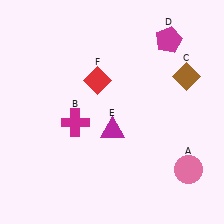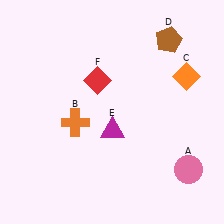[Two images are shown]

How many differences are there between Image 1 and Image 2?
There are 3 differences between the two images.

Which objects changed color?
B changed from magenta to orange. C changed from brown to orange. D changed from magenta to brown.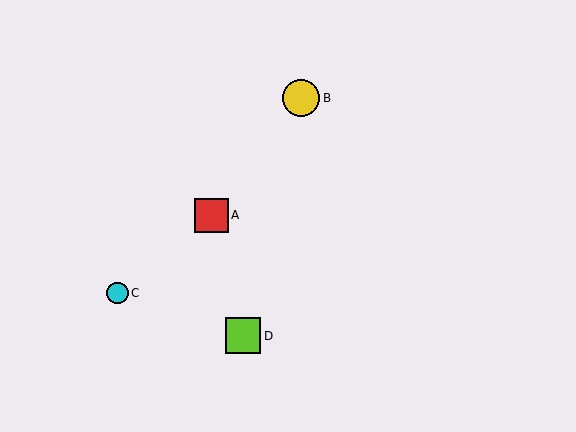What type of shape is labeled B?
Shape B is a yellow circle.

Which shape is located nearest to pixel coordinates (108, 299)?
The cyan circle (labeled C) at (117, 293) is nearest to that location.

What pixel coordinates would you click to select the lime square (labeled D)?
Click at (243, 336) to select the lime square D.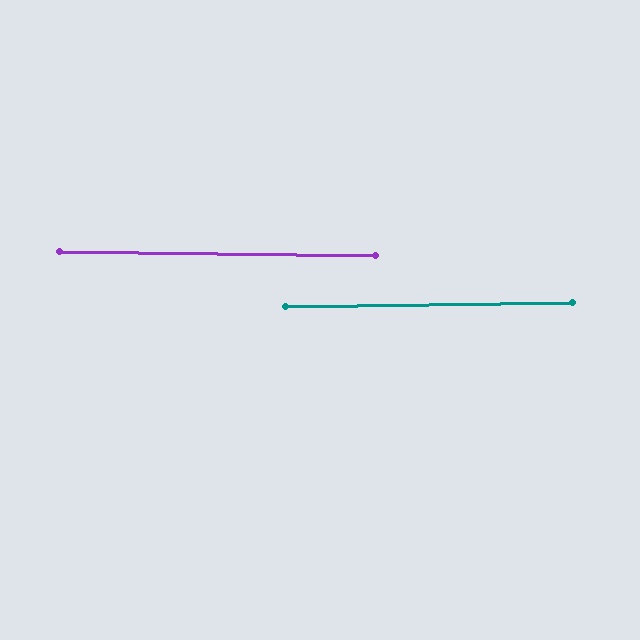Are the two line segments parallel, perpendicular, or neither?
Parallel — their directions differ by only 1.5°.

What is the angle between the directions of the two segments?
Approximately 2 degrees.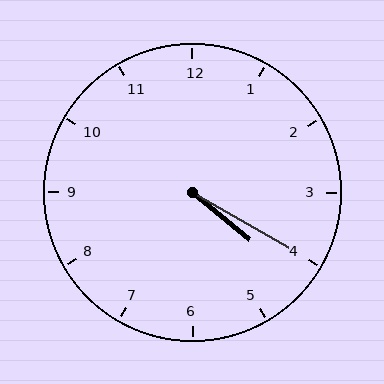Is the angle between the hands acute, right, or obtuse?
It is acute.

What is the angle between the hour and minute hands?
Approximately 10 degrees.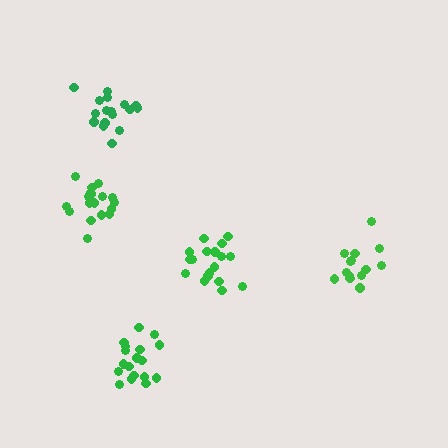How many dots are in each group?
Group 1: 18 dots, Group 2: 14 dots, Group 3: 18 dots, Group 4: 17 dots, Group 5: 18 dots (85 total).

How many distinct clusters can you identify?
There are 5 distinct clusters.